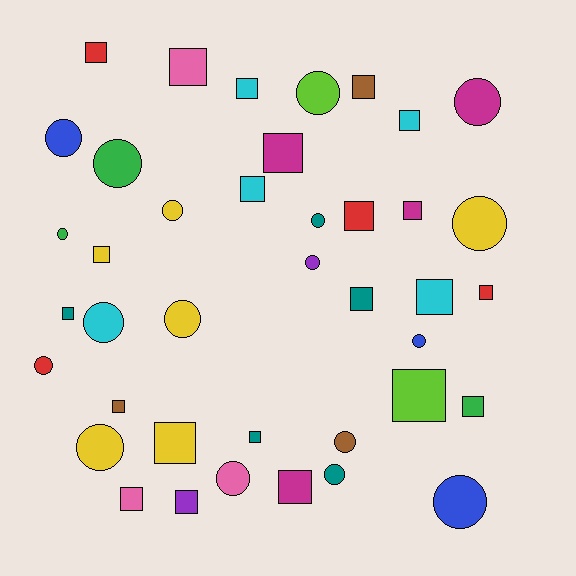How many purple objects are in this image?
There are 2 purple objects.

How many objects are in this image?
There are 40 objects.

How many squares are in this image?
There are 22 squares.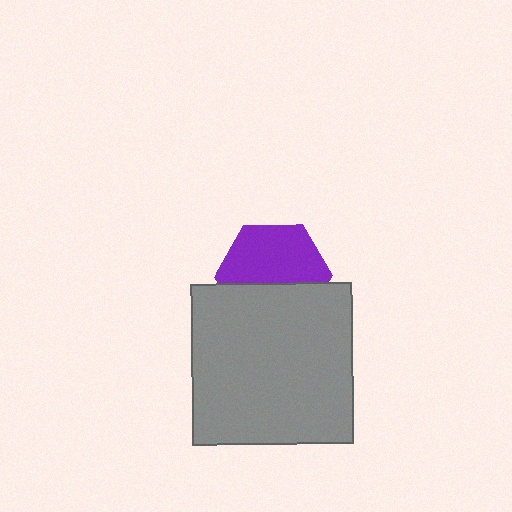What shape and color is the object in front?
The object in front is a gray square.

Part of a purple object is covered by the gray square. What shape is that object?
It is a hexagon.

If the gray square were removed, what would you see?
You would see the complete purple hexagon.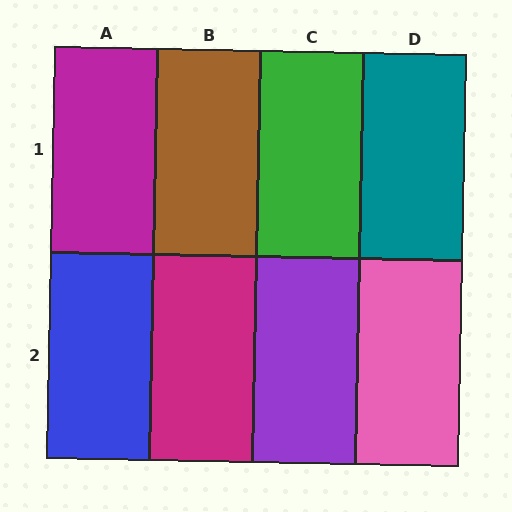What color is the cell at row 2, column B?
Magenta.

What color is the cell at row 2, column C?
Purple.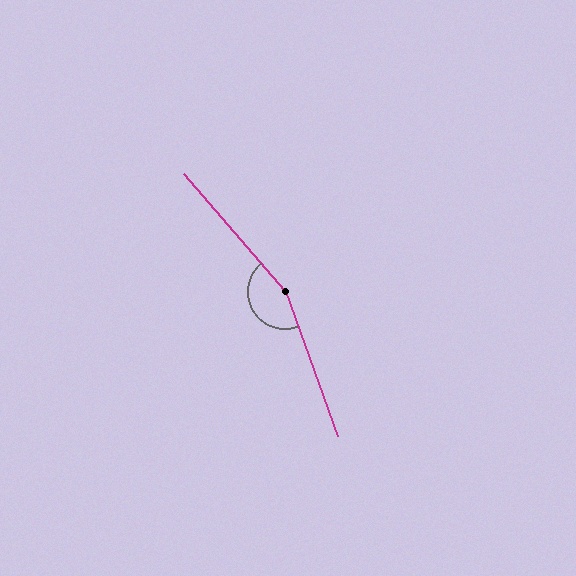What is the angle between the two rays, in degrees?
Approximately 159 degrees.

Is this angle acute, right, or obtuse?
It is obtuse.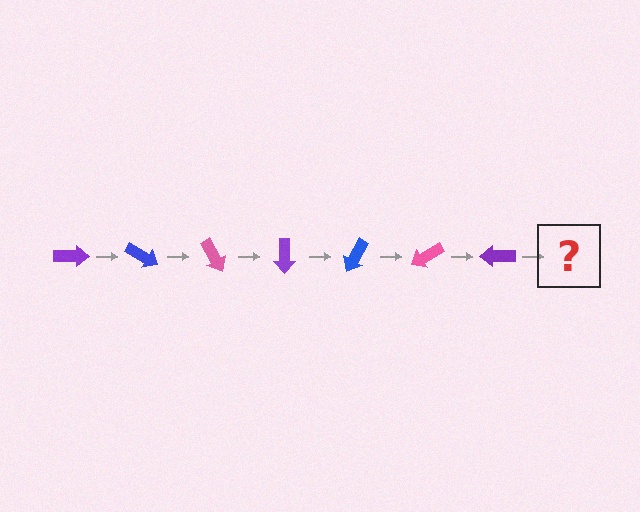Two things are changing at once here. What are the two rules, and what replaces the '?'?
The two rules are that it rotates 30 degrees each step and the color cycles through purple, blue, and pink. The '?' should be a blue arrow, rotated 210 degrees from the start.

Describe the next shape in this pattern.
It should be a blue arrow, rotated 210 degrees from the start.